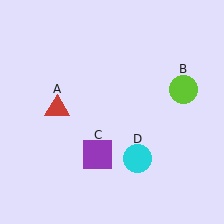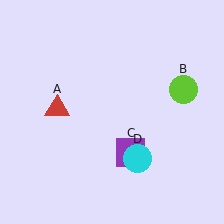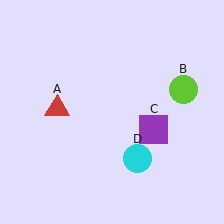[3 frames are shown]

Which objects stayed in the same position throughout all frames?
Red triangle (object A) and lime circle (object B) and cyan circle (object D) remained stationary.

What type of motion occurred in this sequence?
The purple square (object C) rotated counterclockwise around the center of the scene.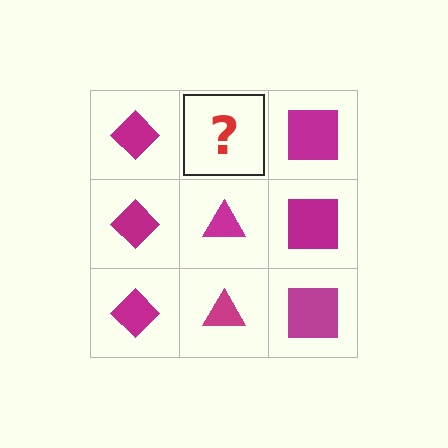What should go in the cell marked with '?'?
The missing cell should contain a magenta triangle.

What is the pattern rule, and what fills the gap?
The rule is that each column has a consistent shape. The gap should be filled with a magenta triangle.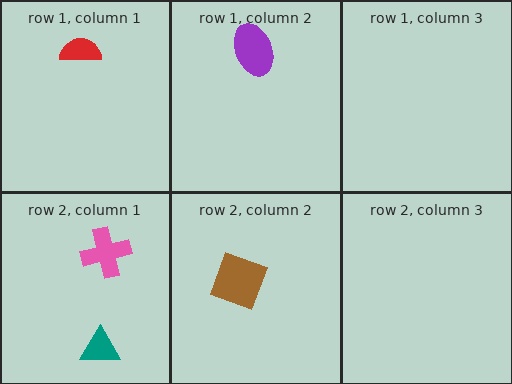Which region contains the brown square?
The row 2, column 2 region.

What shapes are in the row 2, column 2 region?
The brown square.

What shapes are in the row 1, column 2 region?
The purple ellipse.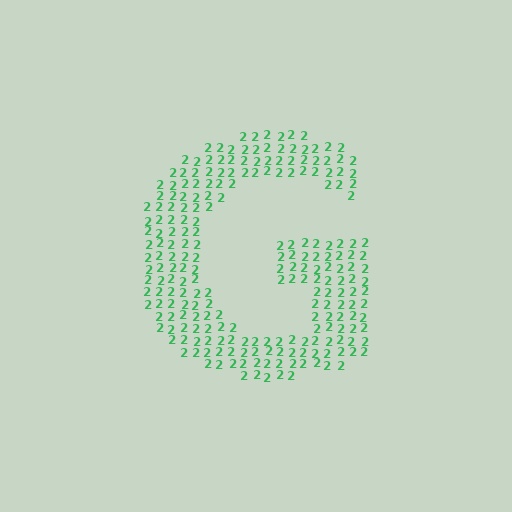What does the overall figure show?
The overall figure shows the letter G.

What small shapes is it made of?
It is made of small digit 2's.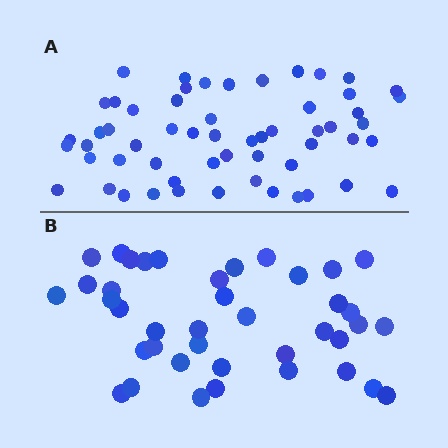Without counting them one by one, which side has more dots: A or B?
Region A (the top region) has more dots.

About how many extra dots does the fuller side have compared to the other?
Region A has approximately 15 more dots than region B.